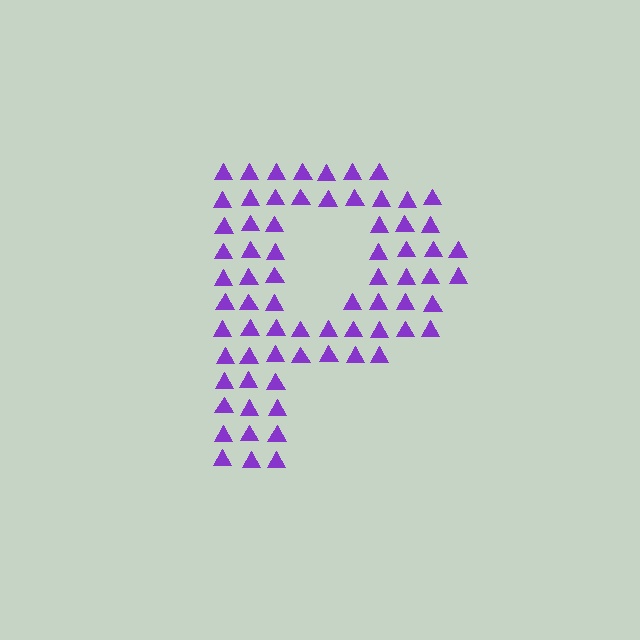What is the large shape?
The large shape is the letter P.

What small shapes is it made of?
It is made of small triangles.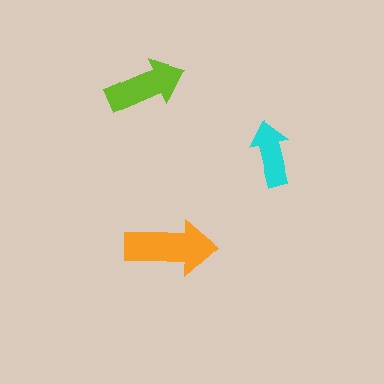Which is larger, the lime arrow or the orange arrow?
The orange one.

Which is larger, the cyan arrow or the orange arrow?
The orange one.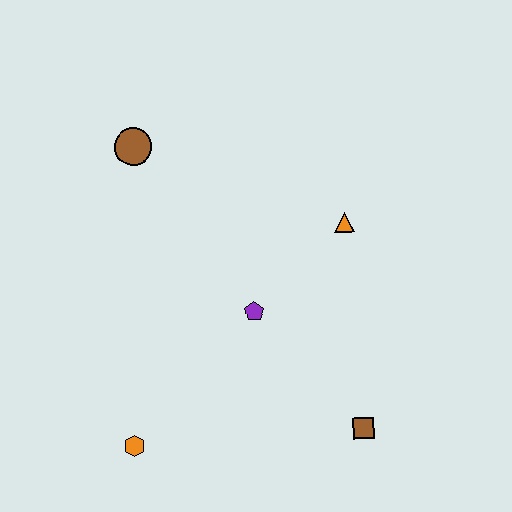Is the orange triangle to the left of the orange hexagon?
No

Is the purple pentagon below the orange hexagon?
No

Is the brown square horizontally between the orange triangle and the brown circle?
No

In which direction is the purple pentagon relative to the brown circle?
The purple pentagon is below the brown circle.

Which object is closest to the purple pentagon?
The orange triangle is closest to the purple pentagon.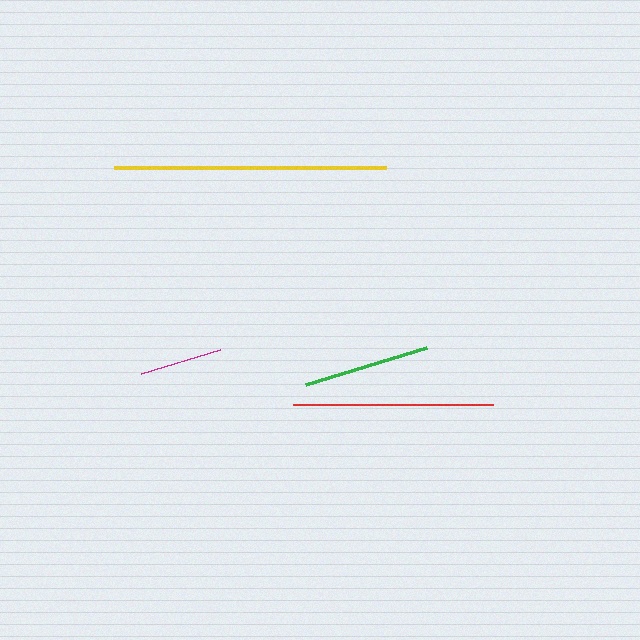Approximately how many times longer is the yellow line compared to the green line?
The yellow line is approximately 2.2 times the length of the green line.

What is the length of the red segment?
The red segment is approximately 201 pixels long.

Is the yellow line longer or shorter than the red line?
The yellow line is longer than the red line.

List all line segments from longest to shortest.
From longest to shortest: yellow, red, green, magenta.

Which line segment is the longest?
The yellow line is the longest at approximately 272 pixels.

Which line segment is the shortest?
The magenta line is the shortest at approximately 83 pixels.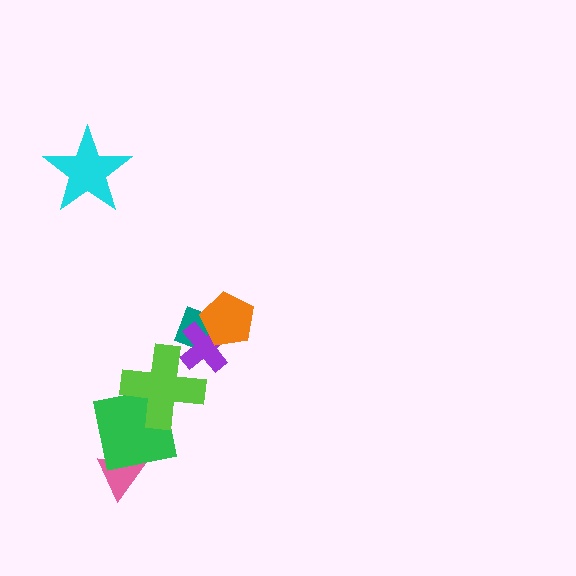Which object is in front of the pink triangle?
The green square is in front of the pink triangle.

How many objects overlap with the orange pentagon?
2 objects overlap with the orange pentagon.